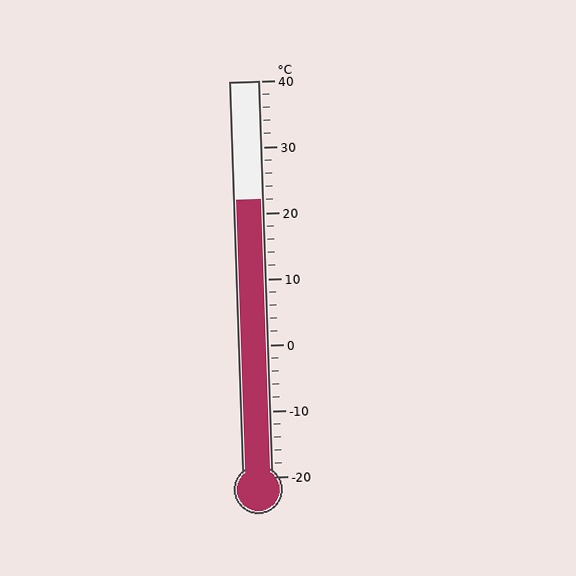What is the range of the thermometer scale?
The thermometer scale ranges from -20°C to 40°C.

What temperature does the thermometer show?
The thermometer shows approximately 22°C.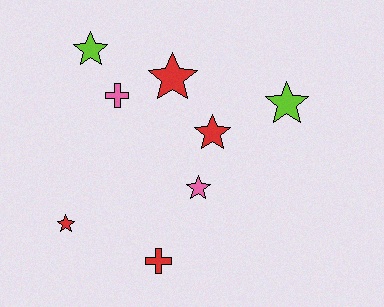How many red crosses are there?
There is 1 red cross.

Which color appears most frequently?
Red, with 4 objects.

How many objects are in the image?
There are 8 objects.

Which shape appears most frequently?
Star, with 6 objects.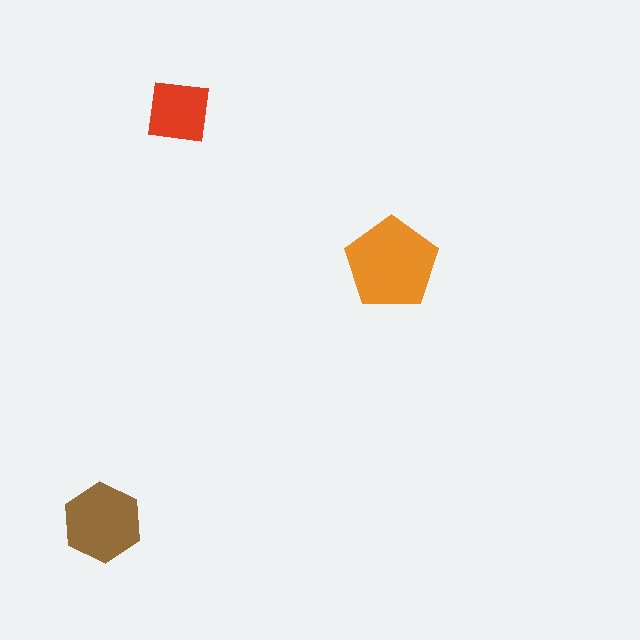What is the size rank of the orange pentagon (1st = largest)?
1st.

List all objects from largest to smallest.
The orange pentagon, the brown hexagon, the red square.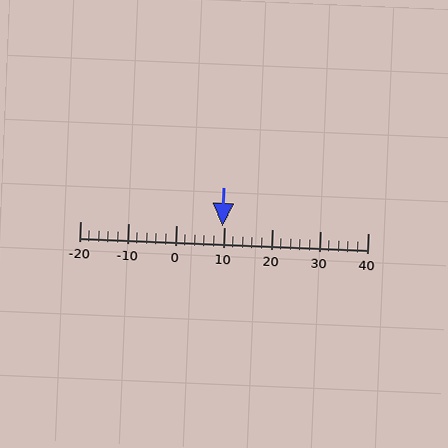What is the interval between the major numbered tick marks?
The major tick marks are spaced 10 units apart.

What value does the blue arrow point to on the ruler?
The blue arrow points to approximately 10.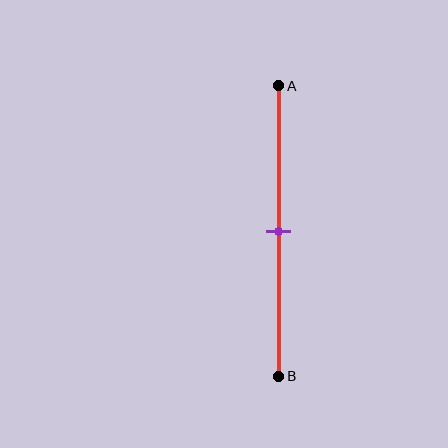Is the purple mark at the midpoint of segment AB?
Yes, the mark is approximately at the midpoint.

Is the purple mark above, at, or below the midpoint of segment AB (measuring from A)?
The purple mark is approximately at the midpoint of segment AB.